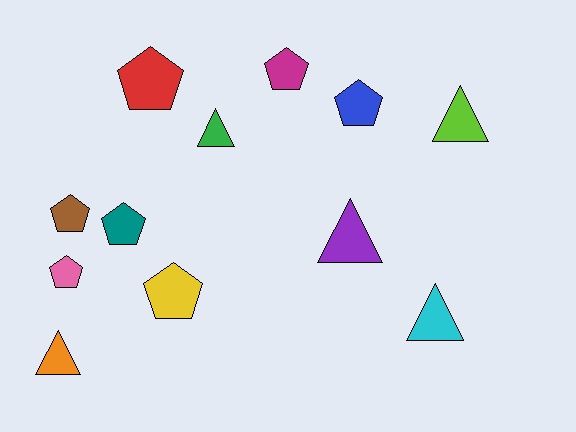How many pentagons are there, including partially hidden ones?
There are 7 pentagons.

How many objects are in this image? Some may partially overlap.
There are 12 objects.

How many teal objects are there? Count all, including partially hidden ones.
There is 1 teal object.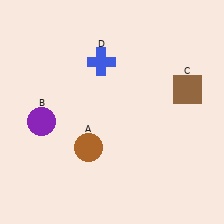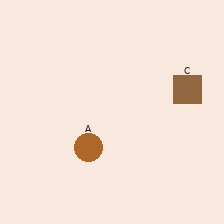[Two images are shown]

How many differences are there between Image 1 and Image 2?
There are 2 differences between the two images.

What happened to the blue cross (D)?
The blue cross (D) was removed in Image 2. It was in the top-left area of Image 1.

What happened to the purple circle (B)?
The purple circle (B) was removed in Image 2. It was in the bottom-left area of Image 1.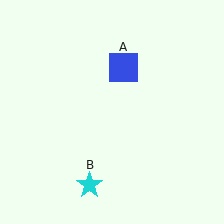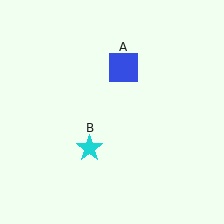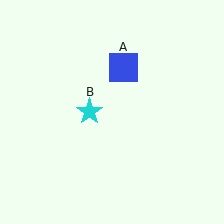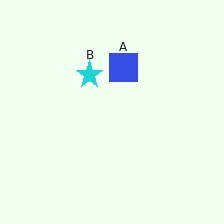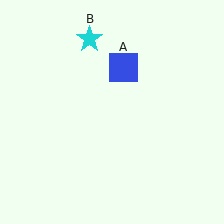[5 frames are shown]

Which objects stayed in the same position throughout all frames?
Blue square (object A) remained stationary.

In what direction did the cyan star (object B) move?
The cyan star (object B) moved up.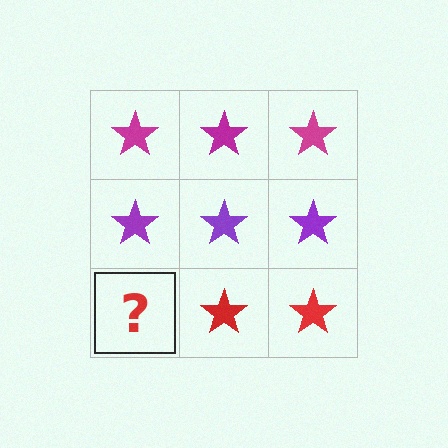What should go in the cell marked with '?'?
The missing cell should contain a red star.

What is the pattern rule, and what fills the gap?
The rule is that each row has a consistent color. The gap should be filled with a red star.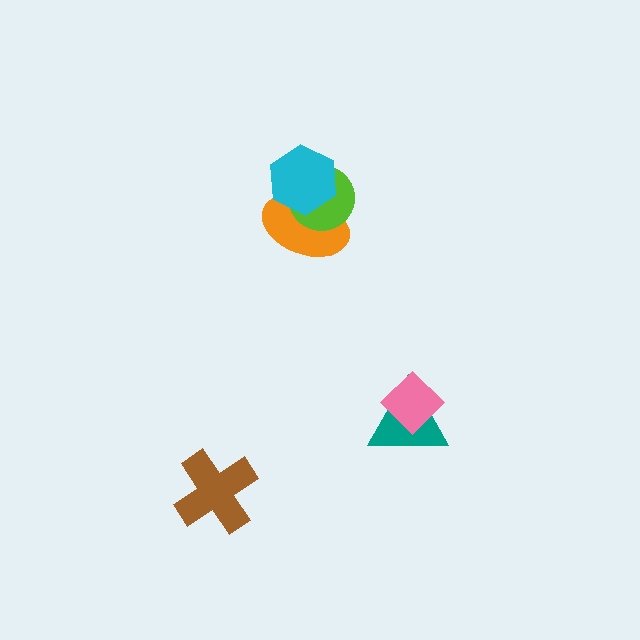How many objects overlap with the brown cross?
0 objects overlap with the brown cross.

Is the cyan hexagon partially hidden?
No, no other shape covers it.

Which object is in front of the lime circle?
The cyan hexagon is in front of the lime circle.